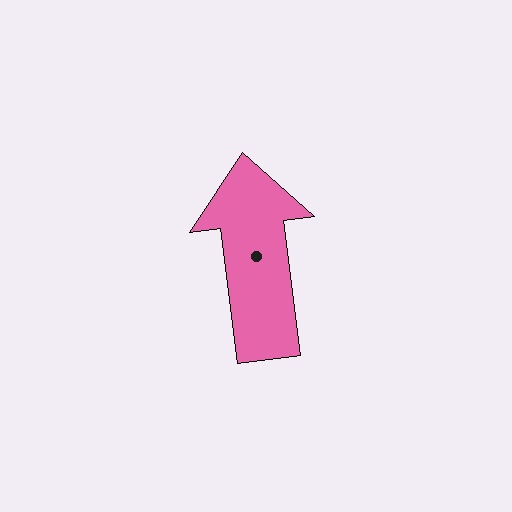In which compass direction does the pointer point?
North.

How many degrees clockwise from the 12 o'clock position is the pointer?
Approximately 353 degrees.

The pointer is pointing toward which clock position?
Roughly 12 o'clock.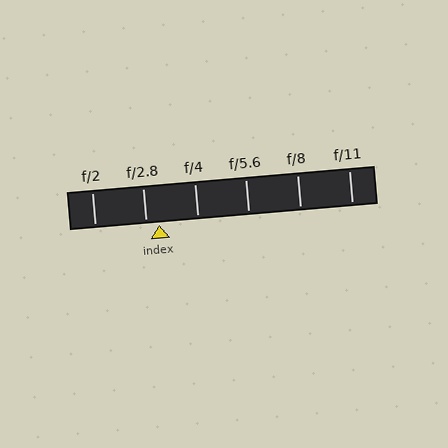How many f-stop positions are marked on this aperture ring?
There are 6 f-stop positions marked.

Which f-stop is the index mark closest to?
The index mark is closest to f/2.8.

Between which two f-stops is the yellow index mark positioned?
The index mark is between f/2.8 and f/4.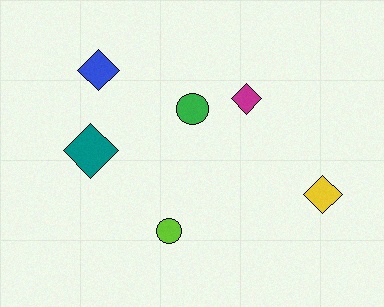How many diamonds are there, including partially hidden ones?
There are 4 diamonds.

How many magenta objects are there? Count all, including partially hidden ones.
There is 1 magenta object.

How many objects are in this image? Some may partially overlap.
There are 6 objects.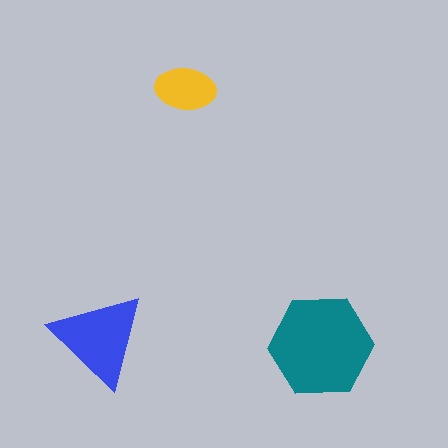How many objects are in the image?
There are 3 objects in the image.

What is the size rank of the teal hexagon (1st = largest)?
1st.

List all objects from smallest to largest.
The yellow ellipse, the blue triangle, the teal hexagon.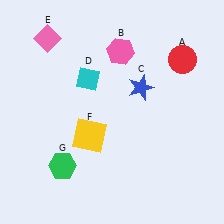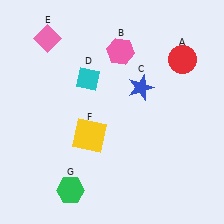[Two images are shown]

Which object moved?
The green hexagon (G) moved down.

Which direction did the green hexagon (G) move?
The green hexagon (G) moved down.